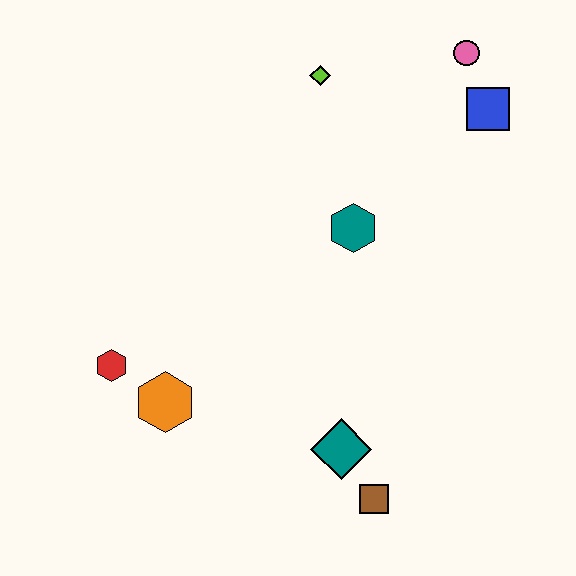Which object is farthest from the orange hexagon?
The pink circle is farthest from the orange hexagon.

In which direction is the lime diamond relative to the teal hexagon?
The lime diamond is above the teal hexagon.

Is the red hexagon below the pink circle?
Yes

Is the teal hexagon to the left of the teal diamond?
No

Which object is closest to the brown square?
The teal diamond is closest to the brown square.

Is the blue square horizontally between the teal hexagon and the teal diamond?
No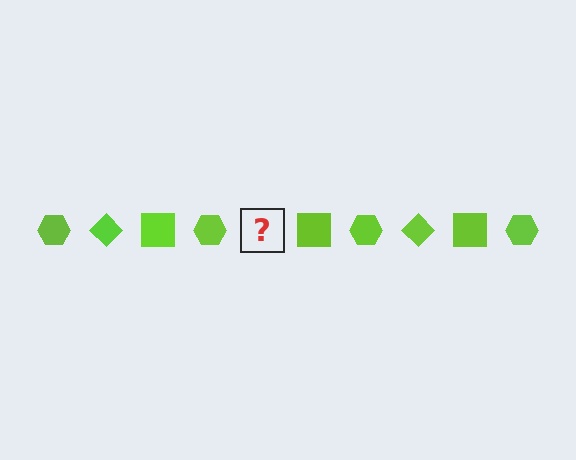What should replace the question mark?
The question mark should be replaced with a lime diamond.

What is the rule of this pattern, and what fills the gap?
The rule is that the pattern cycles through hexagon, diamond, square shapes in lime. The gap should be filled with a lime diamond.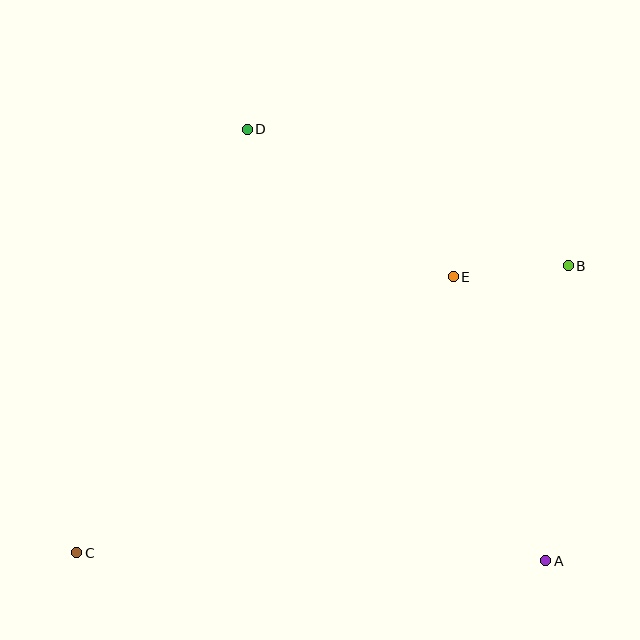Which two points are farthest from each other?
Points B and C are farthest from each other.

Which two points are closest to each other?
Points B and E are closest to each other.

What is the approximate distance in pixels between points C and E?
The distance between C and E is approximately 467 pixels.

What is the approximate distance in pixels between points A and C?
The distance between A and C is approximately 469 pixels.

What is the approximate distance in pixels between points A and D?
The distance between A and D is approximately 525 pixels.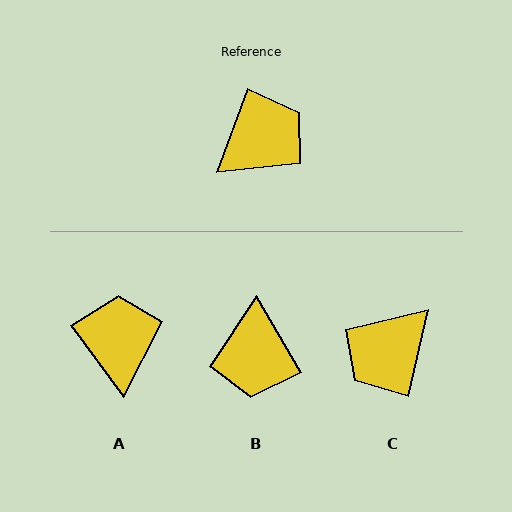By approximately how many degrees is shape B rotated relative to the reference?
Approximately 130 degrees clockwise.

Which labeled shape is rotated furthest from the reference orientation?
C, about 172 degrees away.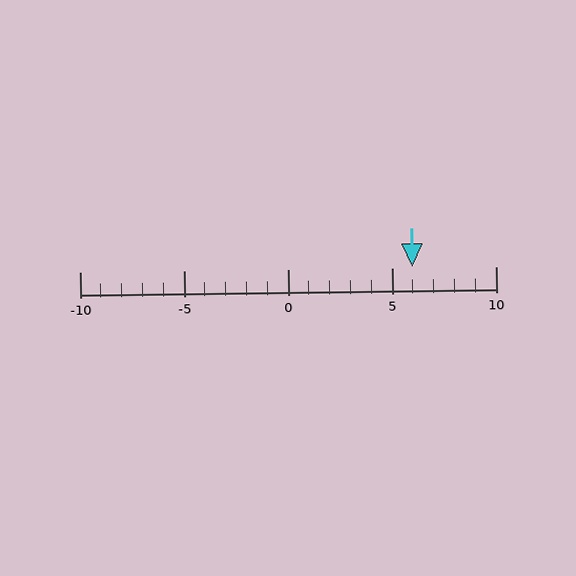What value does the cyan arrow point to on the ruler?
The cyan arrow points to approximately 6.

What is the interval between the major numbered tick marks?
The major tick marks are spaced 5 units apart.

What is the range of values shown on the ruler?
The ruler shows values from -10 to 10.